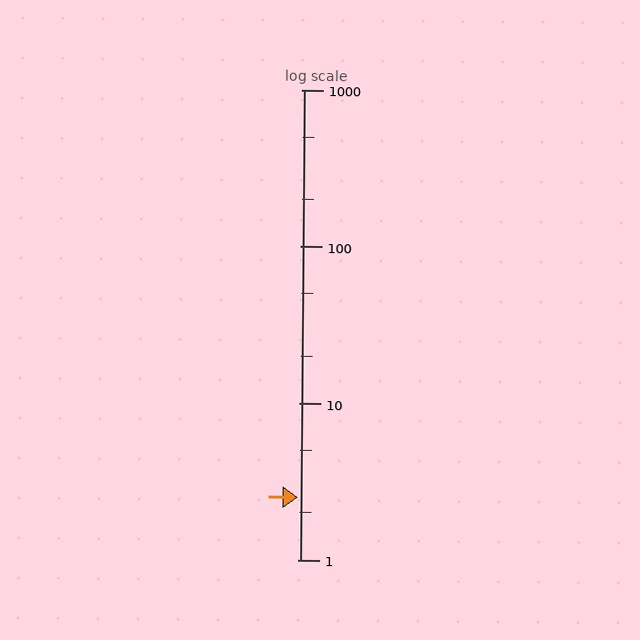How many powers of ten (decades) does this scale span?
The scale spans 3 decades, from 1 to 1000.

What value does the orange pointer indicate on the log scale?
The pointer indicates approximately 2.5.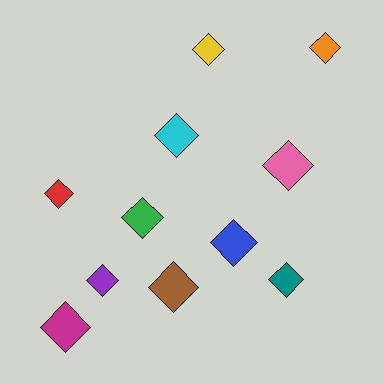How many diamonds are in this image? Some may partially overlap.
There are 11 diamonds.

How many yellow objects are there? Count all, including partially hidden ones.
There is 1 yellow object.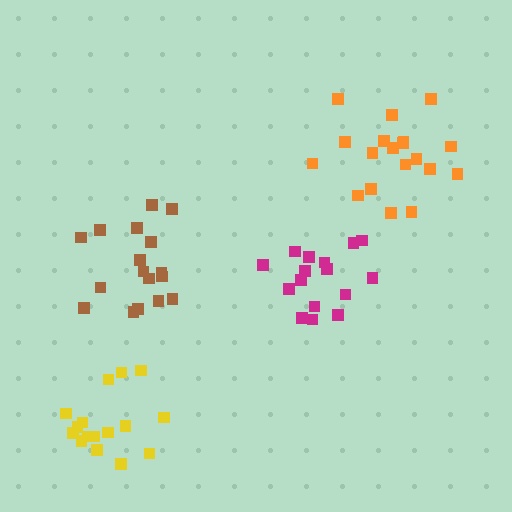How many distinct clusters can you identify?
There are 4 distinct clusters.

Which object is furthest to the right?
The orange cluster is rightmost.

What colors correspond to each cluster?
The clusters are colored: magenta, yellow, brown, orange.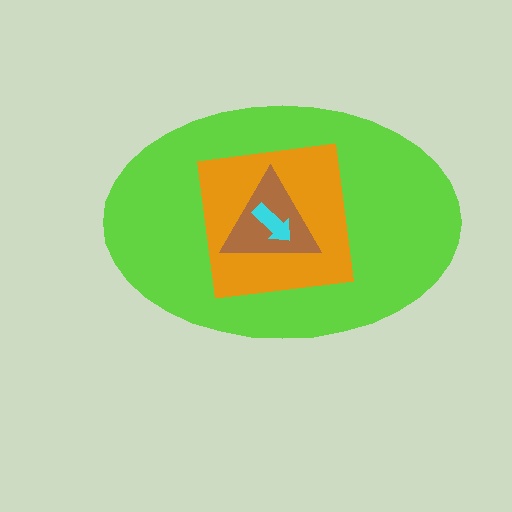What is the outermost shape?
The lime ellipse.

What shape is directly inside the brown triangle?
The cyan arrow.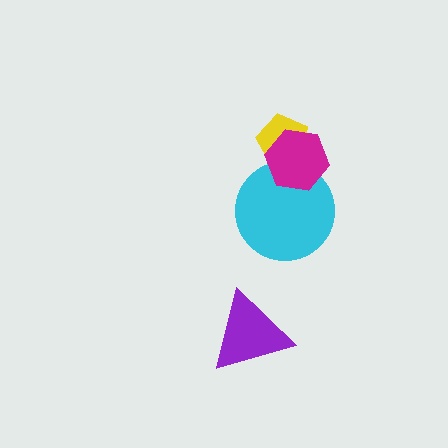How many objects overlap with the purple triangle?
0 objects overlap with the purple triangle.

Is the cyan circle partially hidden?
Yes, it is partially covered by another shape.